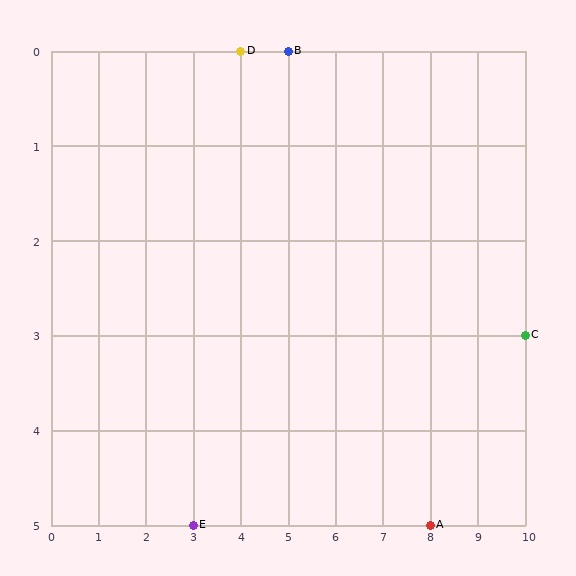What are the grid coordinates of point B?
Point B is at grid coordinates (5, 0).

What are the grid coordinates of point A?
Point A is at grid coordinates (8, 5).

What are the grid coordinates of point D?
Point D is at grid coordinates (4, 0).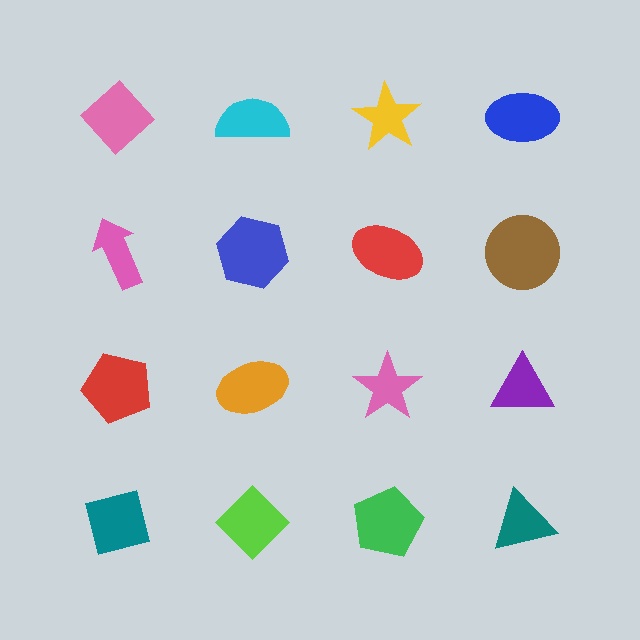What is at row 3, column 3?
A pink star.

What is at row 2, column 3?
A red ellipse.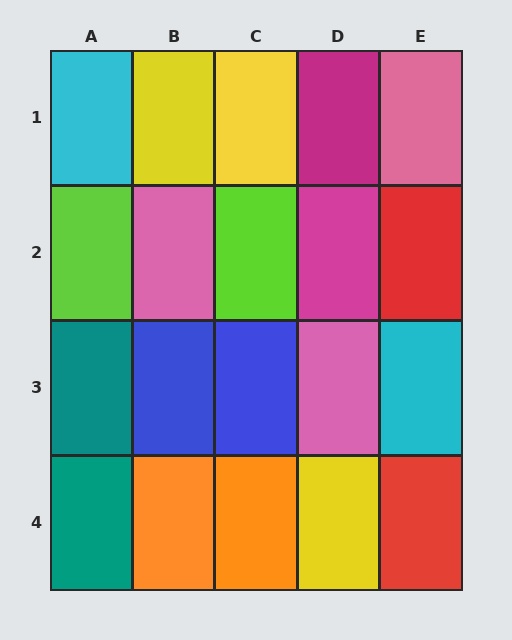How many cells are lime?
2 cells are lime.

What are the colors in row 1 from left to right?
Cyan, yellow, yellow, magenta, pink.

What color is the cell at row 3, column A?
Teal.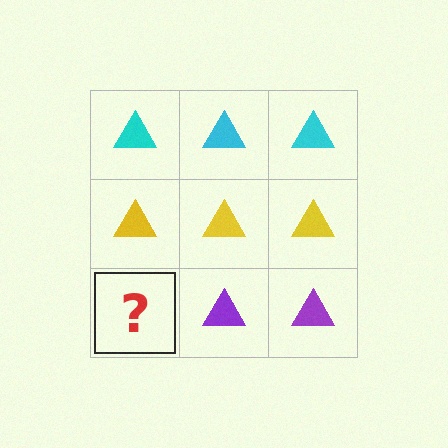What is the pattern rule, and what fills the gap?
The rule is that each row has a consistent color. The gap should be filled with a purple triangle.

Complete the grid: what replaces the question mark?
The question mark should be replaced with a purple triangle.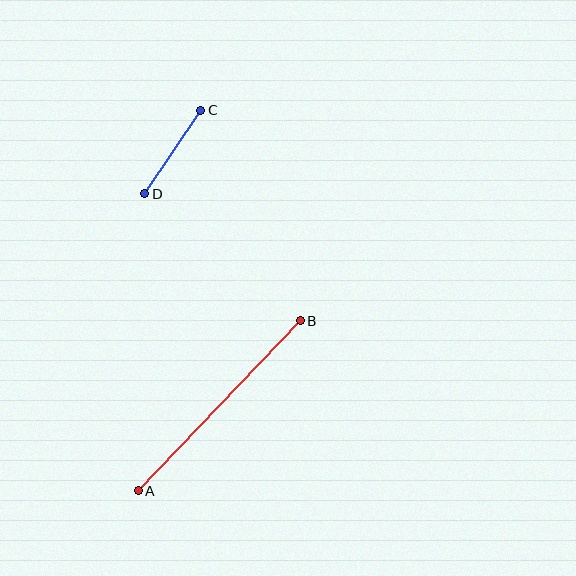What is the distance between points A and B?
The distance is approximately 235 pixels.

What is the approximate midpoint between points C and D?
The midpoint is at approximately (173, 152) pixels.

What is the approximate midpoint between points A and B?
The midpoint is at approximately (219, 406) pixels.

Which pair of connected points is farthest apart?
Points A and B are farthest apart.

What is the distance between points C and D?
The distance is approximately 100 pixels.